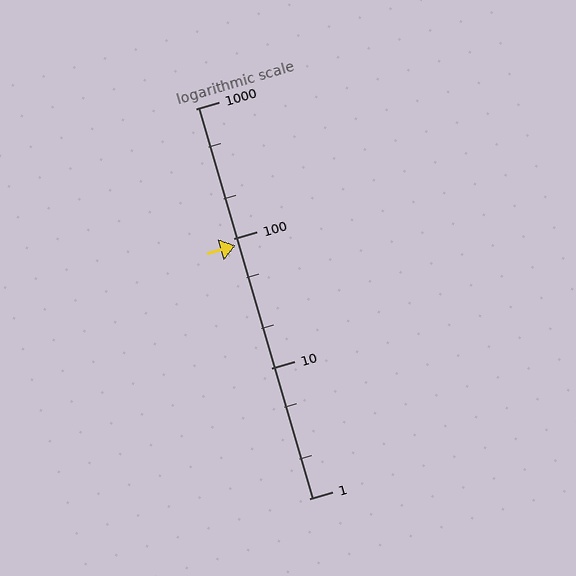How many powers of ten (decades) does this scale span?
The scale spans 3 decades, from 1 to 1000.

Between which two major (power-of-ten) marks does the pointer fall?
The pointer is between 10 and 100.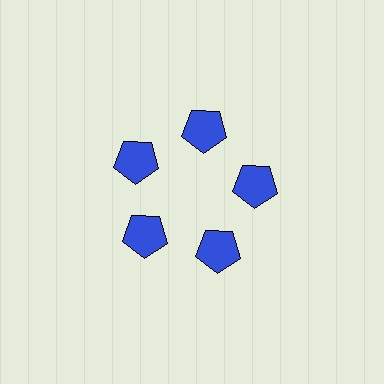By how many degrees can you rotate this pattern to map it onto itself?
The pattern maps onto itself every 72 degrees of rotation.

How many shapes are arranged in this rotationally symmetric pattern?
There are 5 shapes, arranged in 5 groups of 1.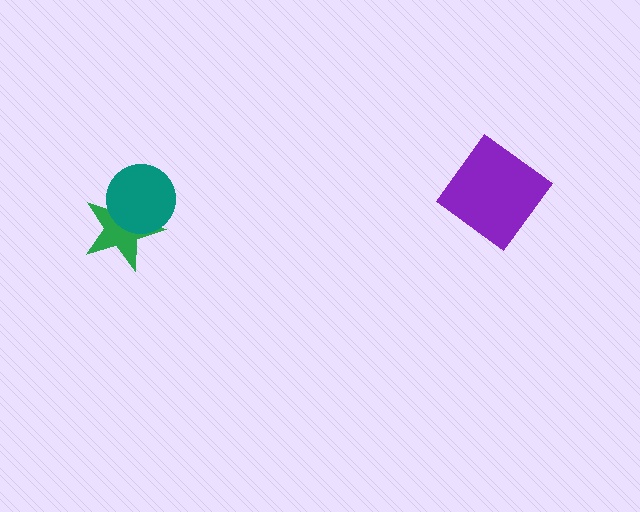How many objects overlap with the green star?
1 object overlaps with the green star.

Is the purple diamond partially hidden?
No, no other shape covers it.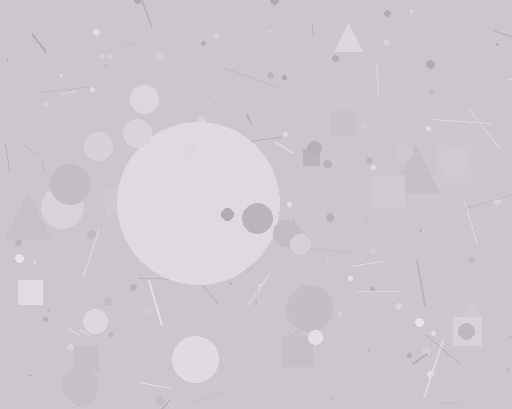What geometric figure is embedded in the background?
A circle is embedded in the background.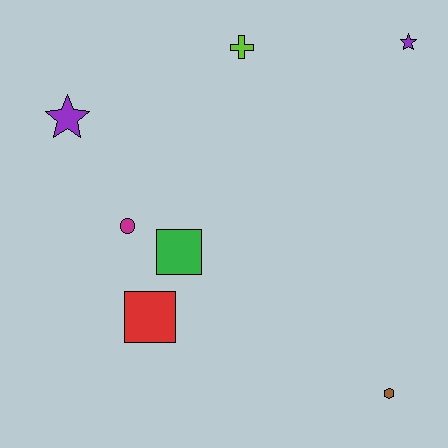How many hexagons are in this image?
There is 1 hexagon.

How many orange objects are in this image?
There are no orange objects.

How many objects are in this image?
There are 7 objects.